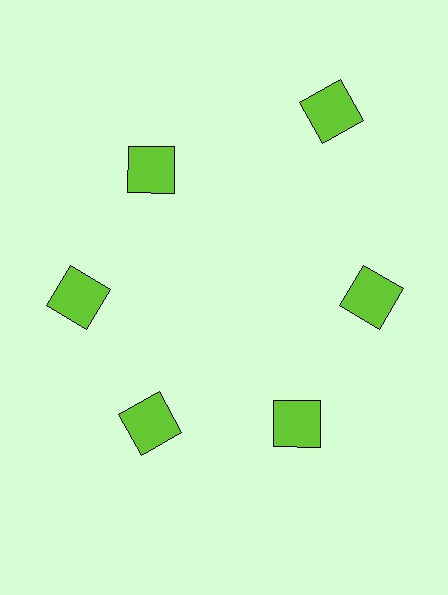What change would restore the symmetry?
The symmetry would be restored by moving it inward, back onto the ring so that all 6 squares sit at equal angles and equal distance from the center.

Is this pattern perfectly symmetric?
No. The 6 lime squares are arranged in a ring, but one element near the 1 o'clock position is pushed outward from the center, breaking the 6-fold rotational symmetry.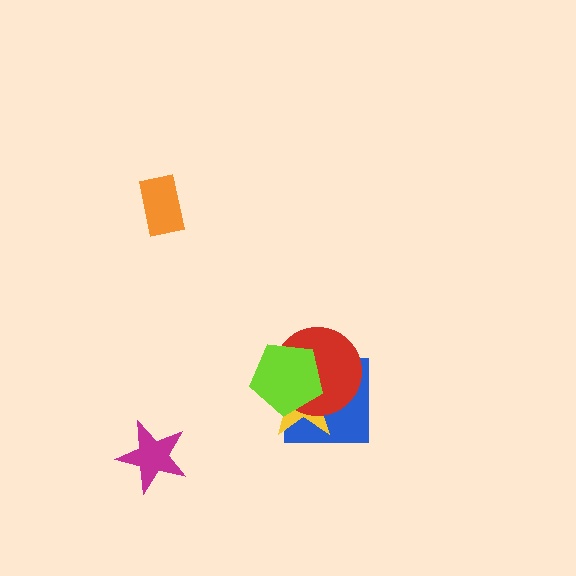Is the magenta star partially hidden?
No, no other shape covers it.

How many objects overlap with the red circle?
3 objects overlap with the red circle.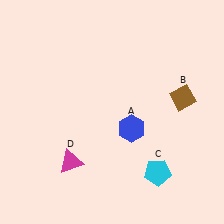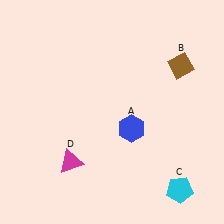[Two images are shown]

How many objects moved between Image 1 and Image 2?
2 objects moved between the two images.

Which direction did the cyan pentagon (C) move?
The cyan pentagon (C) moved right.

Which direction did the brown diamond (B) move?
The brown diamond (B) moved up.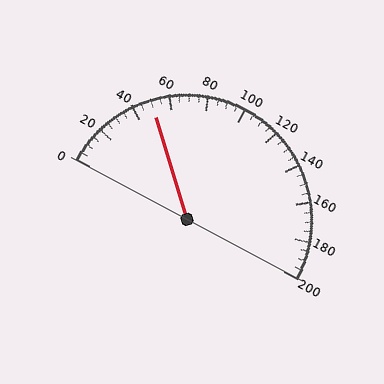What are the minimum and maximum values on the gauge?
The gauge ranges from 0 to 200.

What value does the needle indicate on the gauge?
The needle indicates approximately 50.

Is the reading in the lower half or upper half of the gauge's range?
The reading is in the lower half of the range (0 to 200).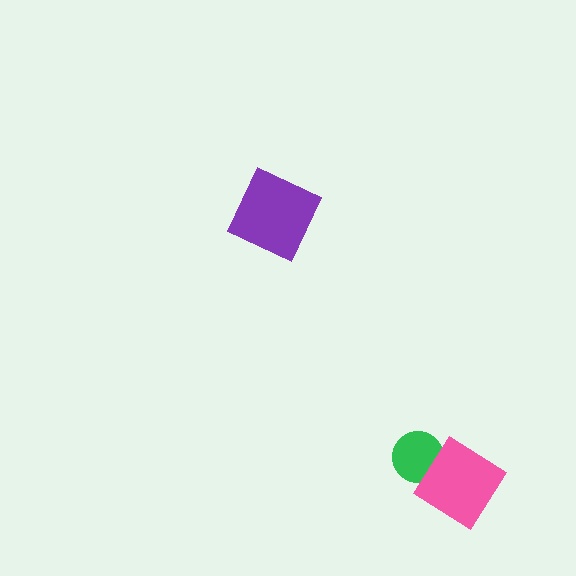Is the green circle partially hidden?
Yes, it is partially covered by another shape.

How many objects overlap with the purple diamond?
0 objects overlap with the purple diamond.